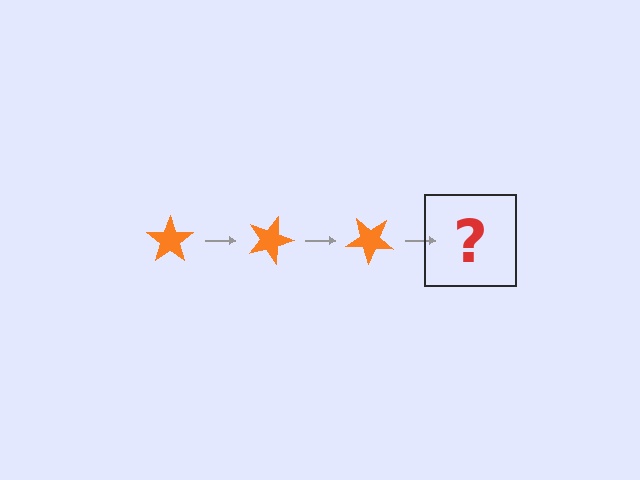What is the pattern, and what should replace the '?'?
The pattern is that the star rotates 20 degrees each step. The '?' should be an orange star rotated 60 degrees.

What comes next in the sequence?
The next element should be an orange star rotated 60 degrees.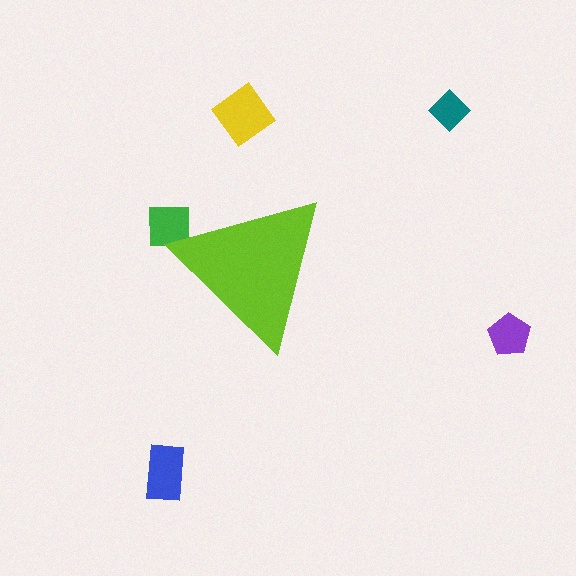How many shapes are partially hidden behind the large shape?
1 shape is partially hidden.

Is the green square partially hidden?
Yes, the green square is partially hidden behind the lime triangle.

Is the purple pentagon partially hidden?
No, the purple pentagon is fully visible.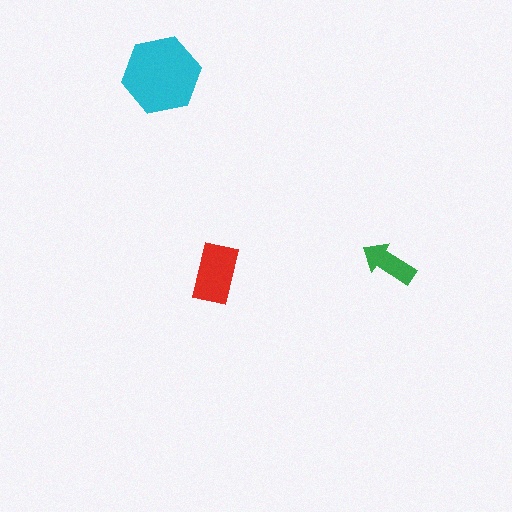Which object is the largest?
The cyan hexagon.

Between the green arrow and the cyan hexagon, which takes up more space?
The cyan hexagon.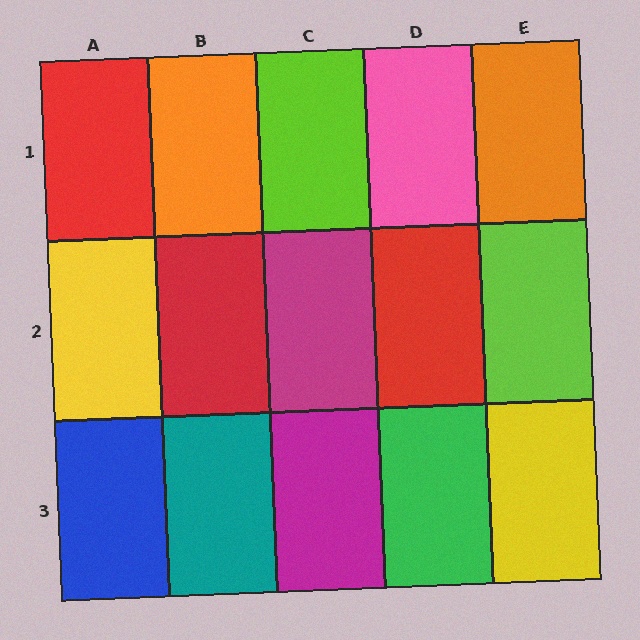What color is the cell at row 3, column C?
Magenta.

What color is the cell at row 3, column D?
Green.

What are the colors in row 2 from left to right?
Yellow, red, magenta, red, lime.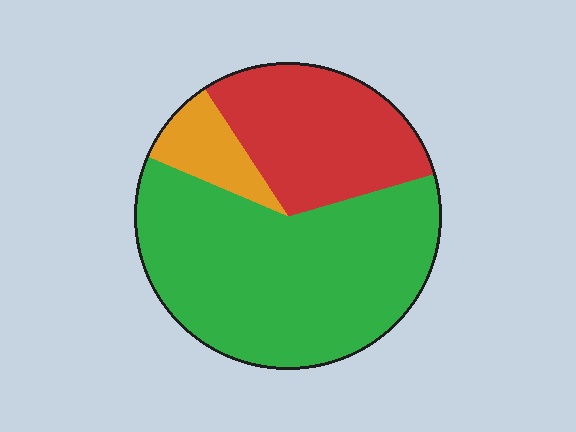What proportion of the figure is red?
Red covers 30% of the figure.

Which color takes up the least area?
Orange, at roughly 10%.